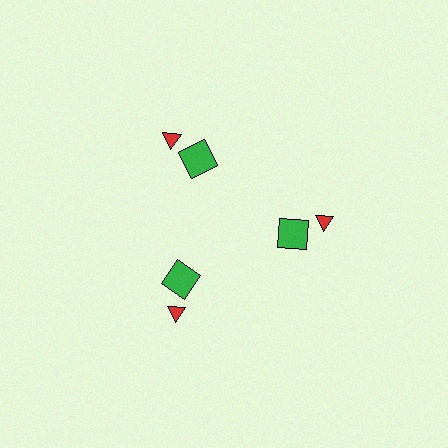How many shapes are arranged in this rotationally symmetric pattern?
There are 6 shapes, arranged in 3 groups of 2.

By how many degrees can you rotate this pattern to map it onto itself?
The pattern maps onto itself every 120 degrees of rotation.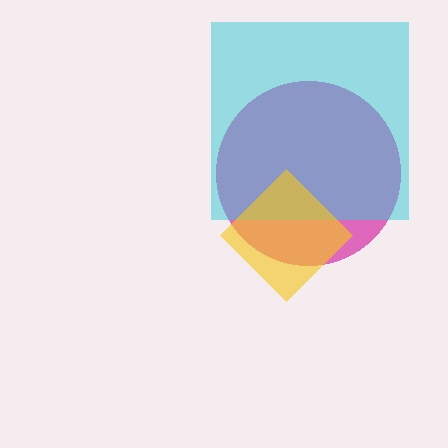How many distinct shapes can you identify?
There are 3 distinct shapes: a magenta circle, a cyan square, a yellow diamond.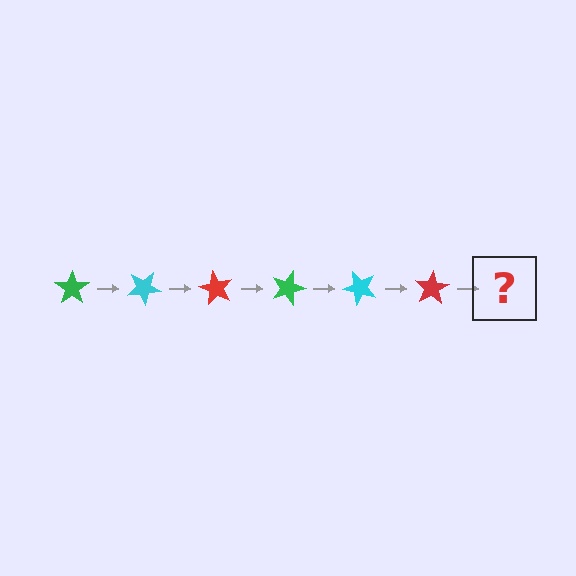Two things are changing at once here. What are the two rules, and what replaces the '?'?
The two rules are that it rotates 30 degrees each step and the color cycles through green, cyan, and red. The '?' should be a green star, rotated 180 degrees from the start.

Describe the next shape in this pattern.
It should be a green star, rotated 180 degrees from the start.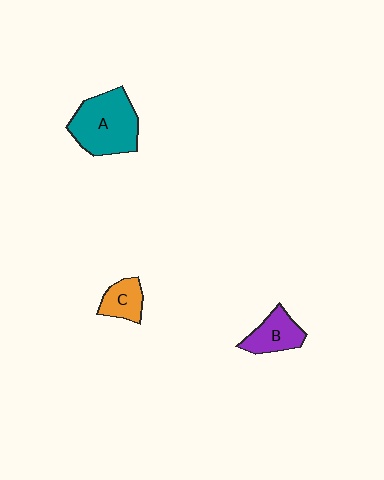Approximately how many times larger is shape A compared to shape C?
Approximately 2.4 times.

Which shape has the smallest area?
Shape C (orange).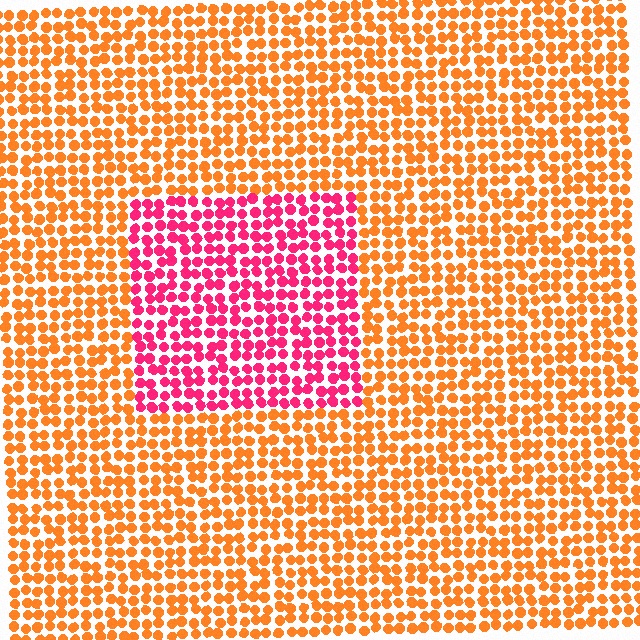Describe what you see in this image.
The image is filled with small orange elements in a uniform arrangement. A rectangle-shaped region is visible where the elements are tinted to a slightly different hue, forming a subtle color boundary.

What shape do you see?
I see a rectangle.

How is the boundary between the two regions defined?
The boundary is defined purely by a slight shift in hue (about 50 degrees). Spacing, size, and orientation are identical on both sides.